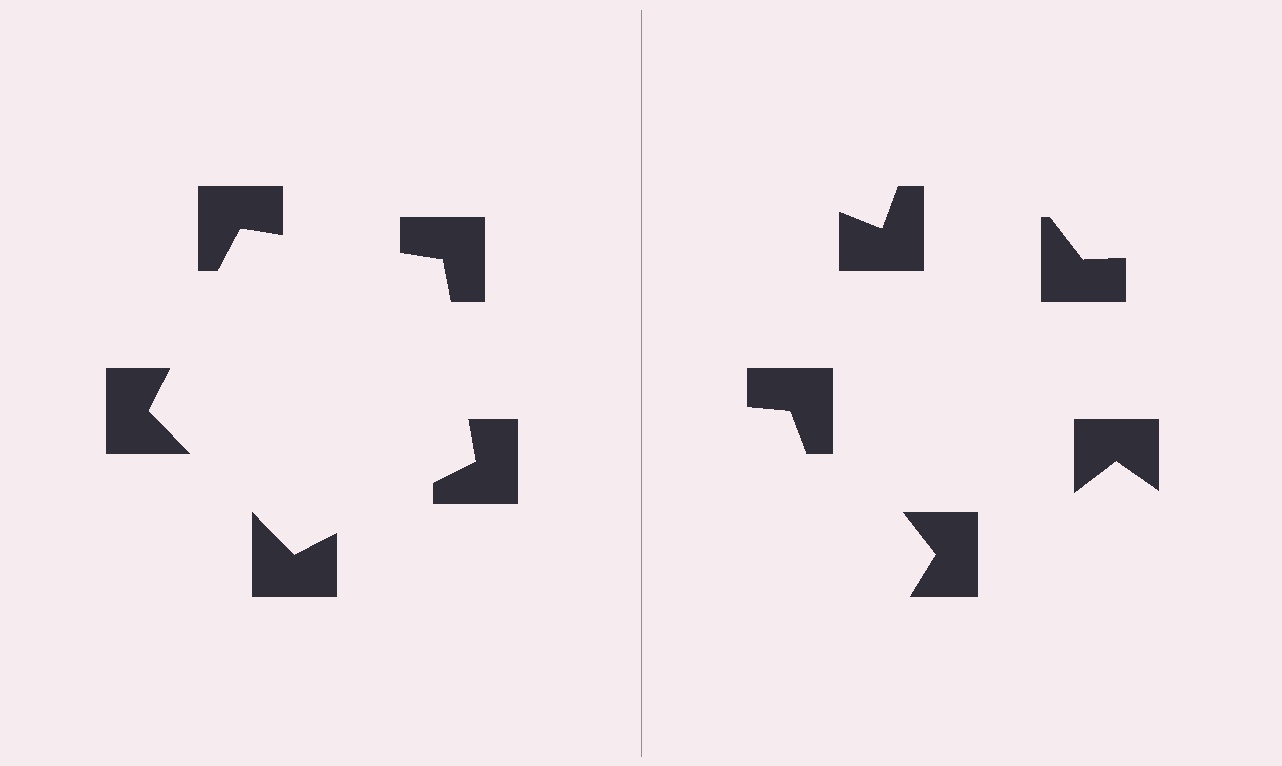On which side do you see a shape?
An illusory pentagon appears on the left side. On the right side the wedge cuts are rotated, so no coherent shape forms.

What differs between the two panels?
The notched squares are positioned identically on both sides; only the wedge orientations differ. On the left they align to a pentagon; on the right they are misaligned.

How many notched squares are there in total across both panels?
10 — 5 on each side.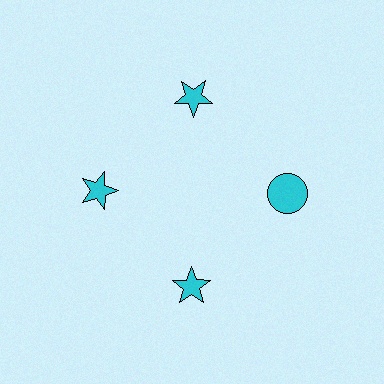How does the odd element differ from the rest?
It has a different shape: circle instead of star.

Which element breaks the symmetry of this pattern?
The cyan circle at roughly the 3 o'clock position breaks the symmetry. All other shapes are cyan stars.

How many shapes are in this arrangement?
There are 4 shapes arranged in a ring pattern.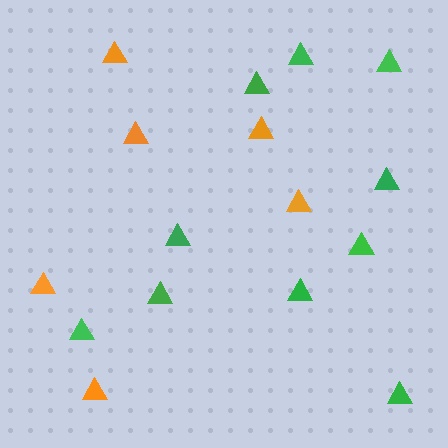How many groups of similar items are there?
There are 2 groups: one group of orange triangles (6) and one group of green triangles (10).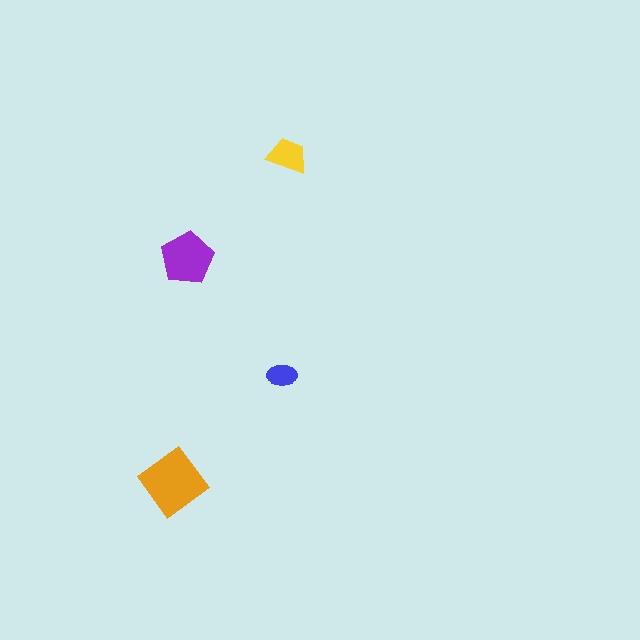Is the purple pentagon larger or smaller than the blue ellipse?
Larger.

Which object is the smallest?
The blue ellipse.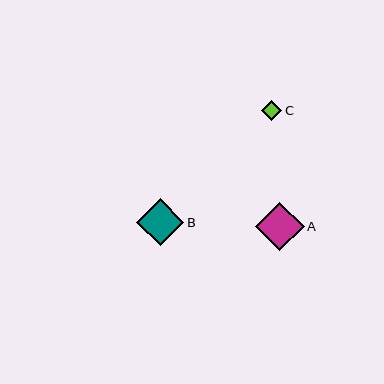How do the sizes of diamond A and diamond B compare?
Diamond A and diamond B are approximately the same size.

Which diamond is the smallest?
Diamond C is the smallest with a size of approximately 20 pixels.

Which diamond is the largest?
Diamond A is the largest with a size of approximately 49 pixels.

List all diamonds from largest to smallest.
From largest to smallest: A, B, C.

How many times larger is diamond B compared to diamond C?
Diamond B is approximately 2.4 times the size of diamond C.